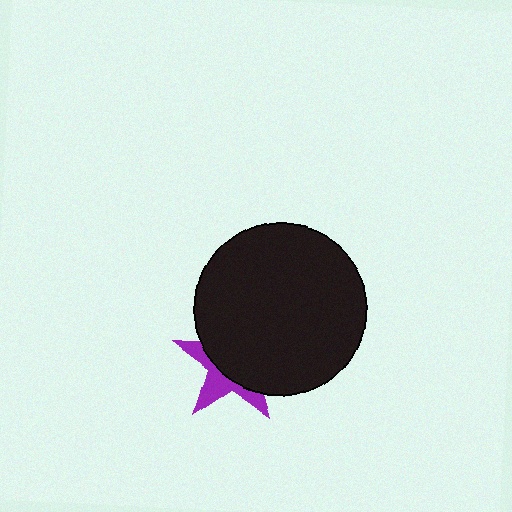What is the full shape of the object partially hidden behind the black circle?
The partially hidden object is a purple star.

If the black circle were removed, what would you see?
You would see the complete purple star.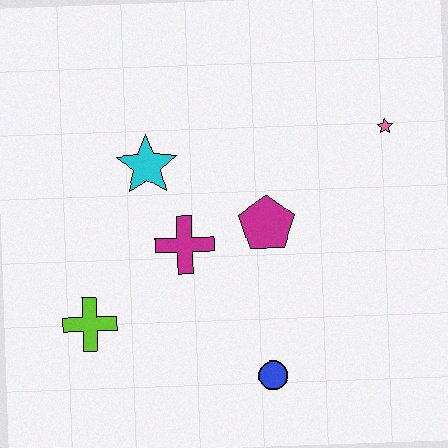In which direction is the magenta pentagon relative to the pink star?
The magenta pentagon is to the left of the pink star.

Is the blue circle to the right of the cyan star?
Yes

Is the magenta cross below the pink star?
Yes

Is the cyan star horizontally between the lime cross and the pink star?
Yes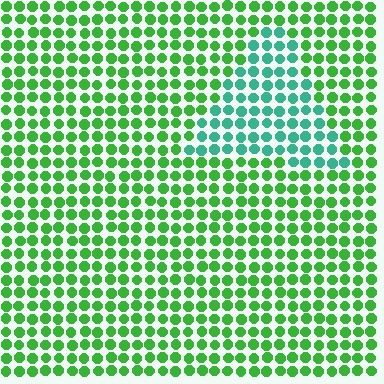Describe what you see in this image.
The image is filled with small green elements in a uniform arrangement. A triangle-shaped region is visible where the elements are tinted to a slightly different hue, forming a subtle color boundary.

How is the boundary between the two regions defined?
The boundary is defined purely by a slight shift in hue (about 41 degrees). Spacing, size, and orientation are identical on both sides.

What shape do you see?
I see a triangle.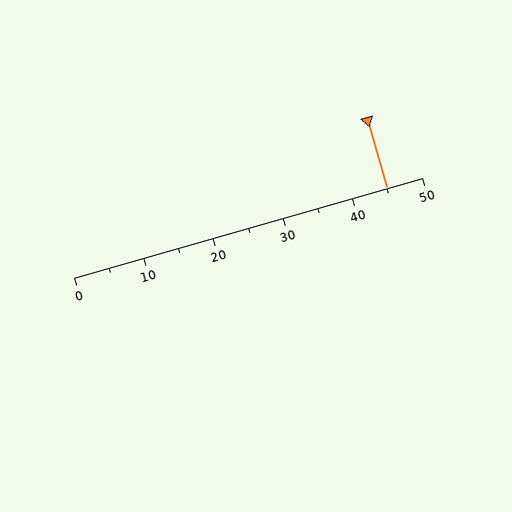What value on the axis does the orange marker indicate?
The marker indicates approximately 45.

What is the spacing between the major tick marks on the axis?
The major ticks are spaced 10 apart.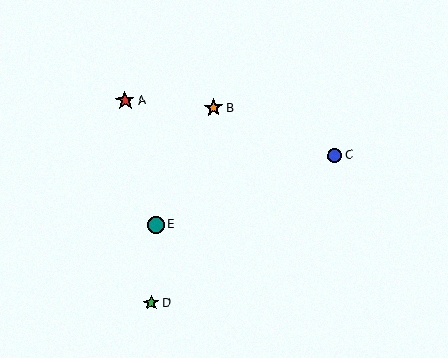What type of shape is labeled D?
Shape D is a green star.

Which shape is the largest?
The red star (labeled A) is the largest.